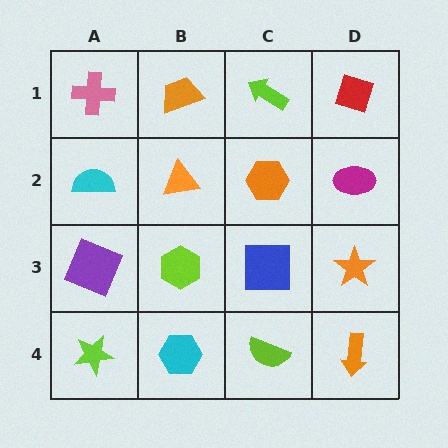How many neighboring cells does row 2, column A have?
3.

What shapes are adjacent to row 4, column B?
A lime hexagon (row 3, column B), a lime star (row 4, column A), a lime semicircle (row 4, column C).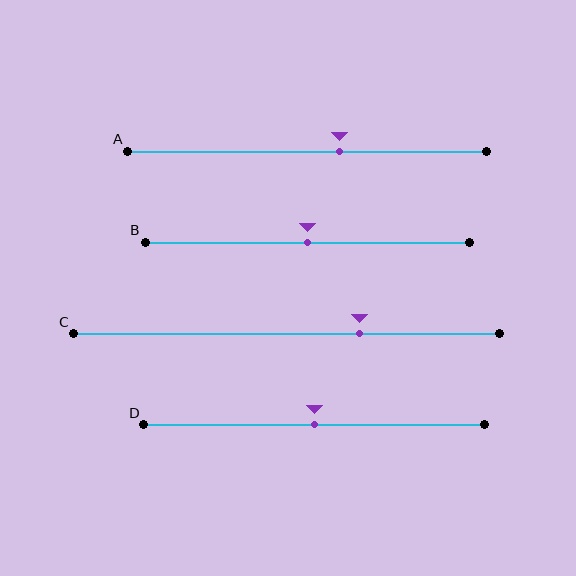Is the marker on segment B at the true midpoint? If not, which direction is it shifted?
Yes, the marker on segment B is at the true midpoint.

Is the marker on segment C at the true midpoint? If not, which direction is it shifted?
No, the marker on segment C is shifted to the right by about 17% of the segment length.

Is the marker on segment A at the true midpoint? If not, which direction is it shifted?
No, the marker on segment A is shifted to the right by about 9% of the segment length.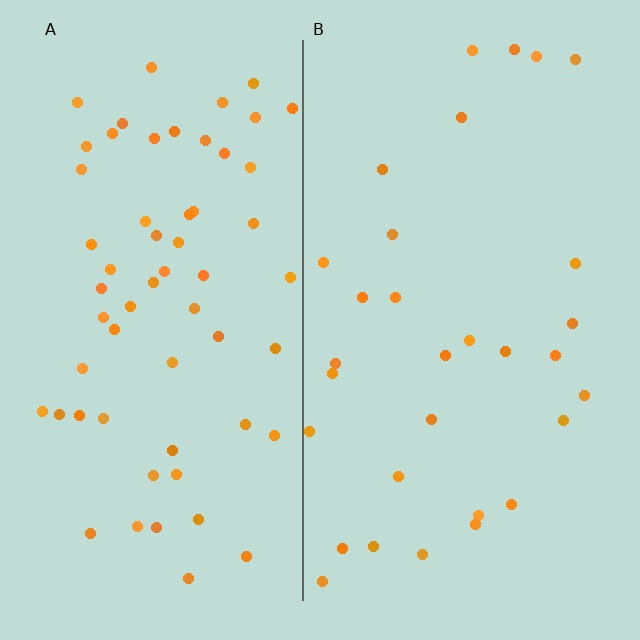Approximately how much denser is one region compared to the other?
Approximately 1.9× — region A over region B.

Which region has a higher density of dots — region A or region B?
A (the left).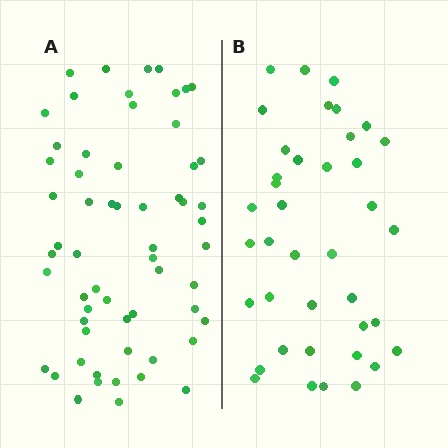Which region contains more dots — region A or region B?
Region A (the left region) has more dots.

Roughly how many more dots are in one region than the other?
Region A has approximately 20 more dots than region B.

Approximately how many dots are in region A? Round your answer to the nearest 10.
About 60 dots.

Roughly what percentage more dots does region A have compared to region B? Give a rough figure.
About 55% more.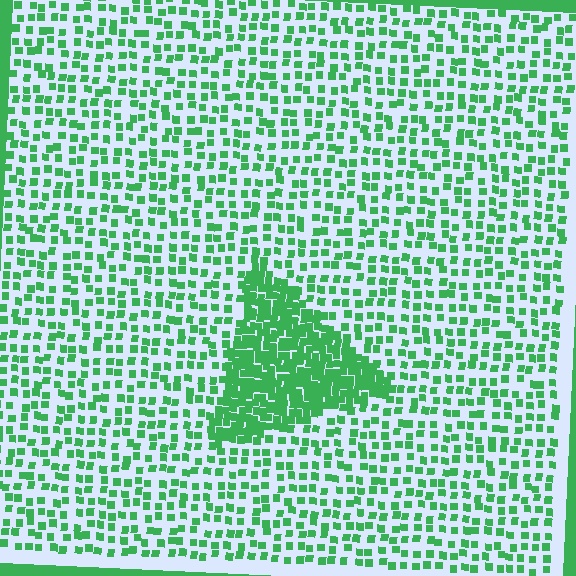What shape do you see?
I see a triangle.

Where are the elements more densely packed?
The elements are more densely packed inside the triangle boundary.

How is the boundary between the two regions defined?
The boundary is defined by a change in element density (approximately 2.7x ratio). All elements are the same color, size, and shape.